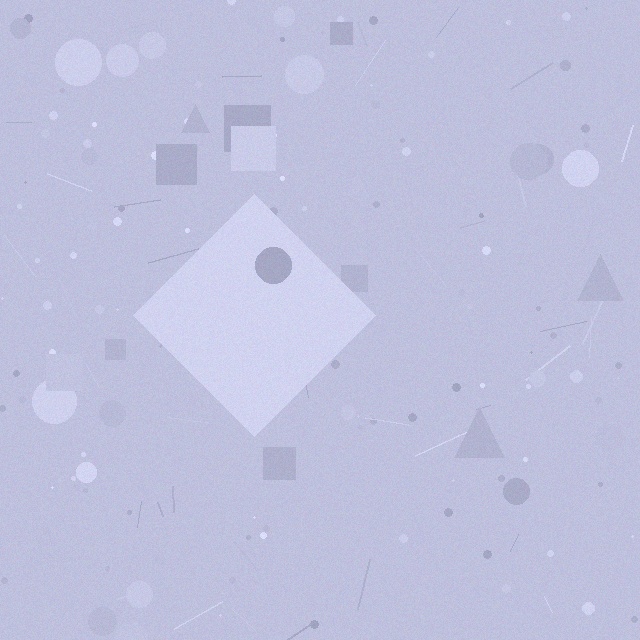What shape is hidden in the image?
A diamond is hidden in the image.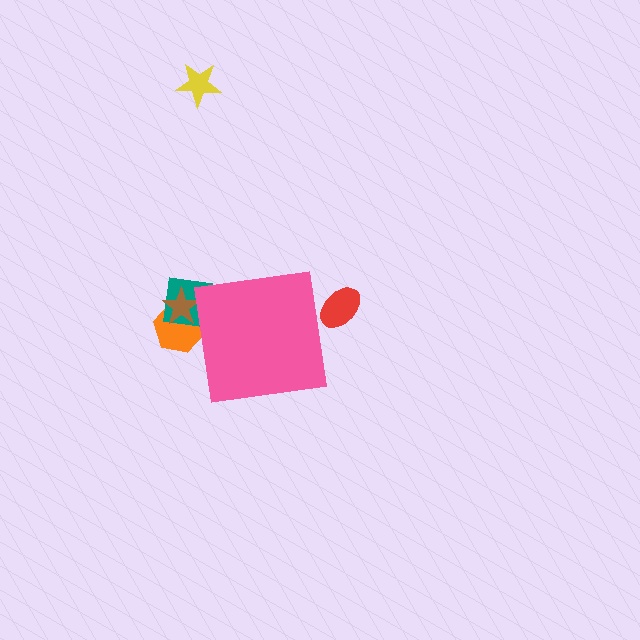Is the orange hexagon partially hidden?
Yes, the orange hexagon is partially hidden behind the pink square.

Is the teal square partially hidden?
Yes, the teal square is partially hidden behind the pink square.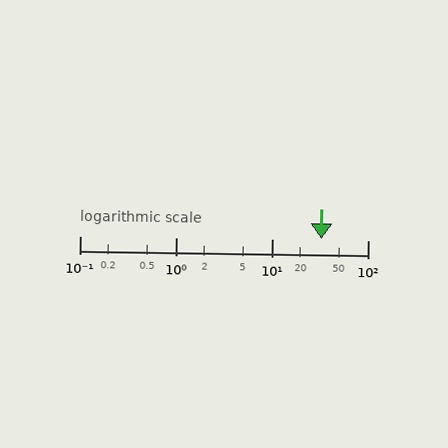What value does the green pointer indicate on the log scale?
The pointer indicates approximately 33.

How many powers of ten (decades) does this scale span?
The scale spans 3 decades, from 0.1 to 100.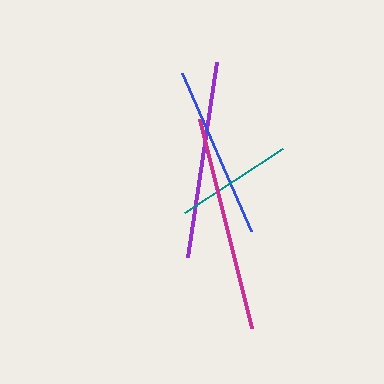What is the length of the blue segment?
The blue segment is approximately 172 pixels long.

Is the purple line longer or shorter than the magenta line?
The magenta line is longer than the purple line.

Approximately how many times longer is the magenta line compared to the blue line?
The magenta line is approximately 1.2 times the length of the blue line.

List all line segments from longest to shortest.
From longest to shortest: magenta, purple, blue, teal.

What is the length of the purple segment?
The purple segment is approximately 197 pixels long.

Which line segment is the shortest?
The teal line is the shortest at approximately 117 pixels.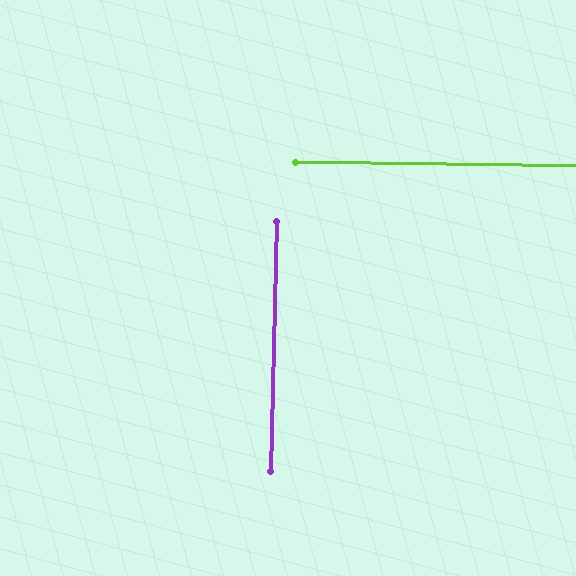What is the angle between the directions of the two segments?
Approximately 89 degrees.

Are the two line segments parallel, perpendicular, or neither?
Perpendicular — they meet at approximately 89°.